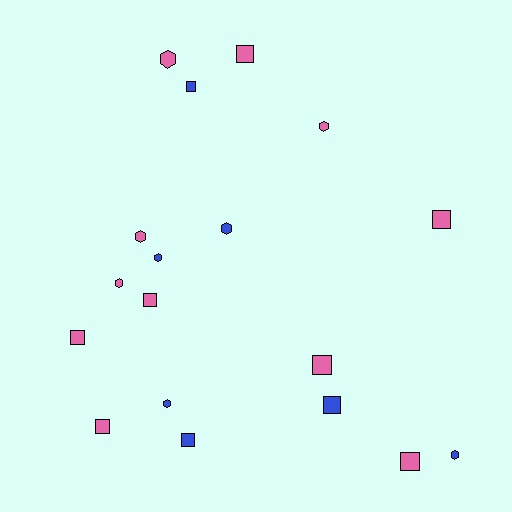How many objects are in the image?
There are 18 objects.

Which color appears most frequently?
Pink, with 11 objects.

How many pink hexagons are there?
There are 4 pink hexagons.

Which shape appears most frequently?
Square, with 10 objects.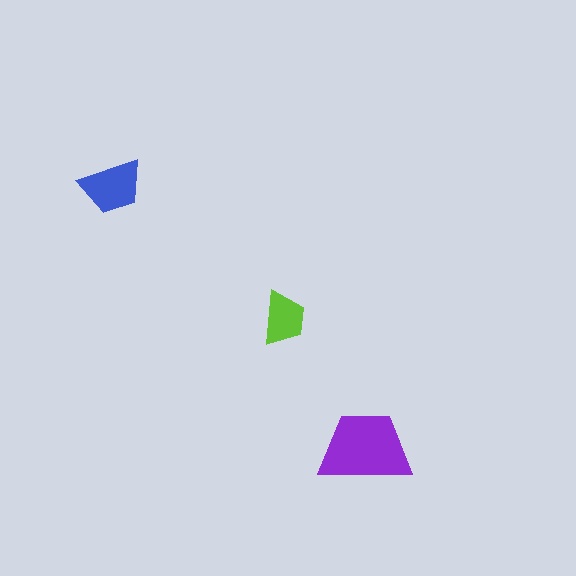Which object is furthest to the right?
The purple trapezoid is rightmost.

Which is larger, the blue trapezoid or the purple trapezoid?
The purple one.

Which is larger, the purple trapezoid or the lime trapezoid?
The purple one.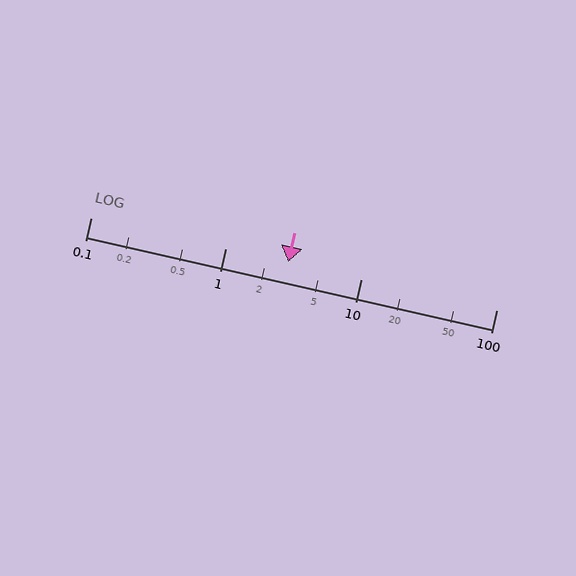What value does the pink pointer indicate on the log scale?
The pointer indicates approximately 2.9.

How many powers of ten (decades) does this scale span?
The scale spans 3 decades, from 0.1 to 100.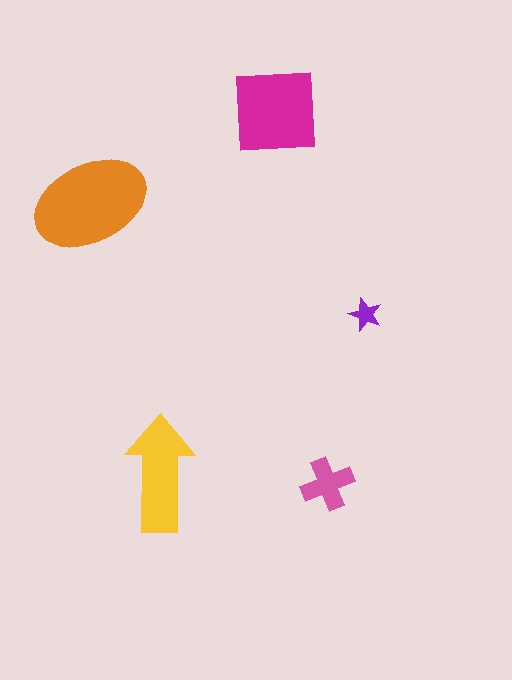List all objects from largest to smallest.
The orange ellipse, the magenta square, the yellow arrow, the pink cross, the purple star.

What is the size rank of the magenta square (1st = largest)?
2nd.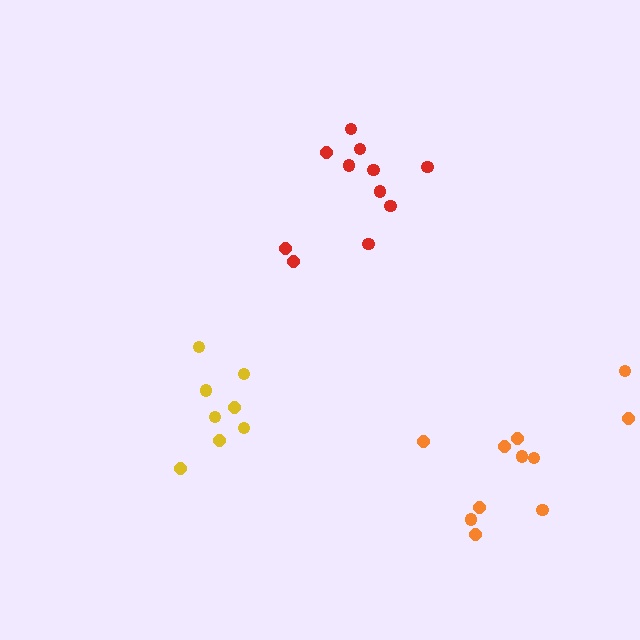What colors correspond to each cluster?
The clusters are colored: yellow, orange, red.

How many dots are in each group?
Group 1: 8 dots, Group 2: 11 dots, Group 3: 11 dots (30 total).